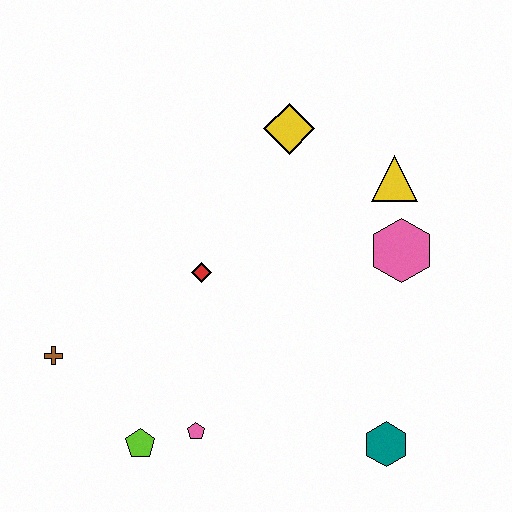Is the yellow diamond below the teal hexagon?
No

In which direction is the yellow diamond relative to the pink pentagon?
The yellow diamond is above the pink pentagon.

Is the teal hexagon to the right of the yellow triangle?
No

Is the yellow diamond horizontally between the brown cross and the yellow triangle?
Yes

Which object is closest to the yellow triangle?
The pink hexagon is closest to the yellow triangle.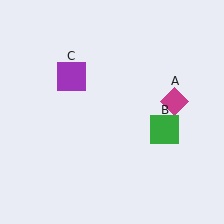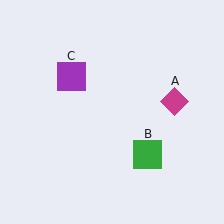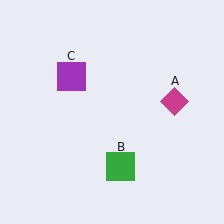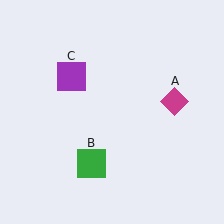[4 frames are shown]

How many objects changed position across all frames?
1 object changed position: green square (object B).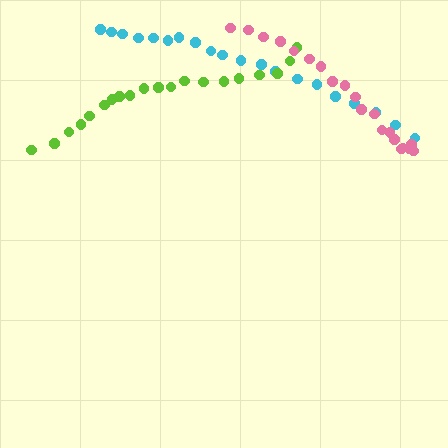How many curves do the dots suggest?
There are 3 distinct paths.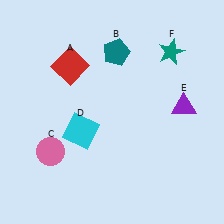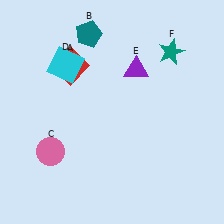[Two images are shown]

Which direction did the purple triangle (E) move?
The purple triangle (E) moved left.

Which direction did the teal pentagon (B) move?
The teal pentagon (B) moved left.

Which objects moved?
The objects that moved are: the teal pentagon (B), the cyan square (D), the purple triangle (E).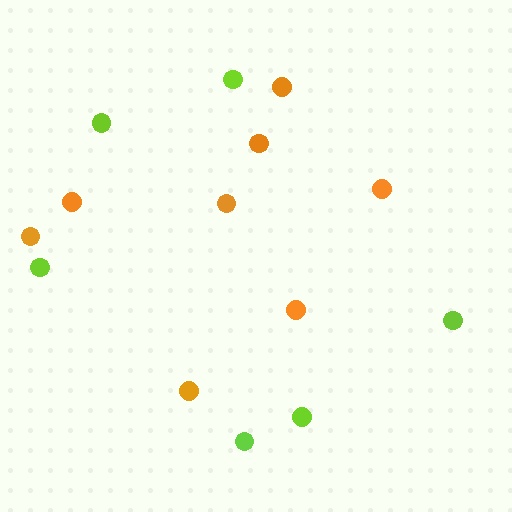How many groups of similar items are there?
There are 2 groups: one group of orange circles (8) and one group of lime circles (6).